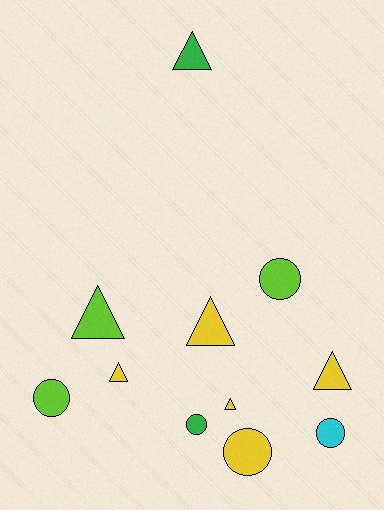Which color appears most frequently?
Yellow, with 5 objects.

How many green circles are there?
There is 1 green circle.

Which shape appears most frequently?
Triangle, with 6 objects.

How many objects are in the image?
There are 11 objects.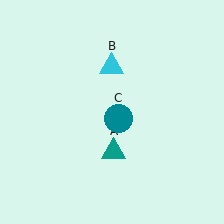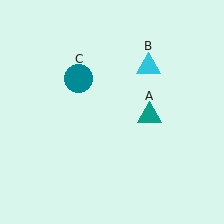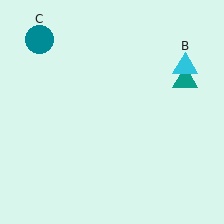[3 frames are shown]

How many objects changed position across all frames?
3 objects changed position: teal triangle (object A), cyan triangle (object B), teal circle (object C).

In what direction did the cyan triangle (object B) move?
The cyan triangle (object B) moved right.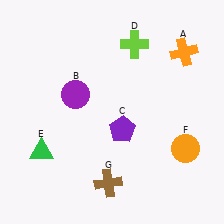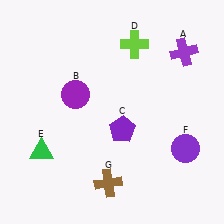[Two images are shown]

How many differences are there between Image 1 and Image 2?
There are 2 differences between the two images.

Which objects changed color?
A changed from orange to purple. F changed from orange to purple.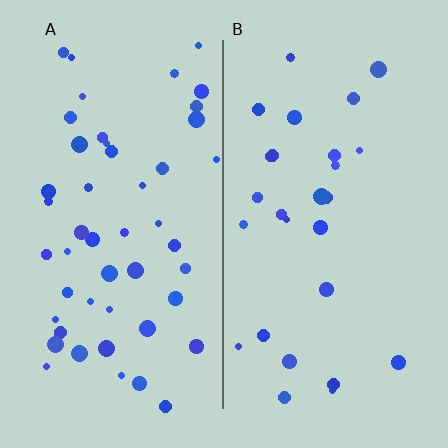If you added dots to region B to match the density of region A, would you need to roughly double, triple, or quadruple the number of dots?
Approximately double.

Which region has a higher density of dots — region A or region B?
A (the left).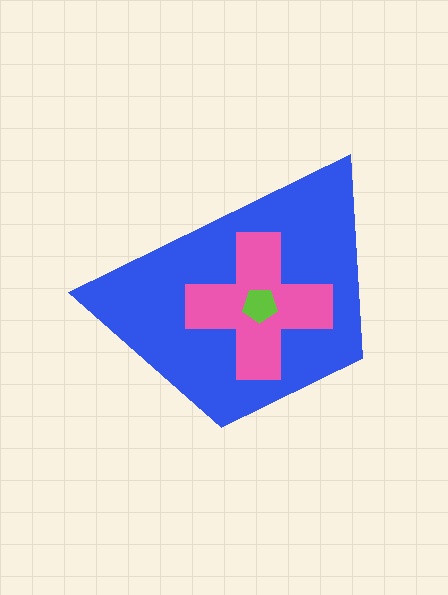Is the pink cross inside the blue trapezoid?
Yes.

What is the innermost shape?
The lime pentagon.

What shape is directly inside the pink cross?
The lime pentagon.